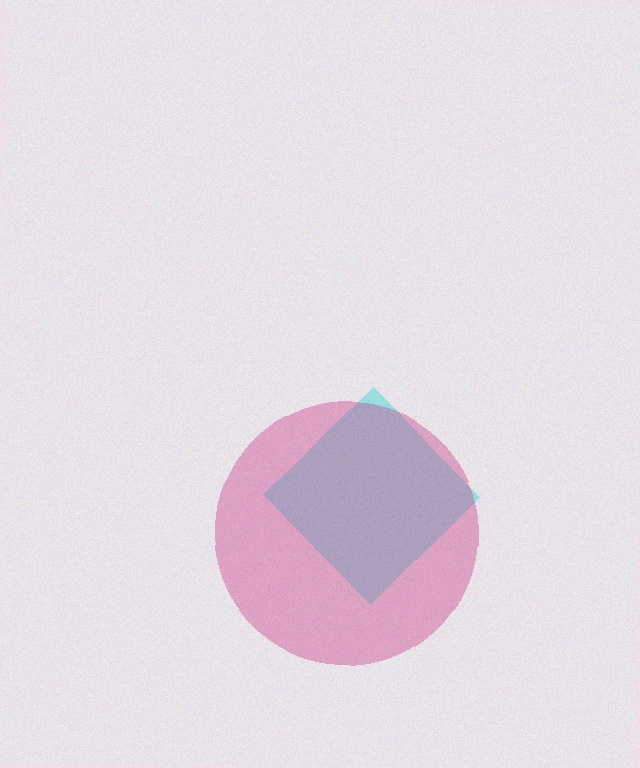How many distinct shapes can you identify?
There are 2 distinct shapes: a cyan diamond, a magenta circle.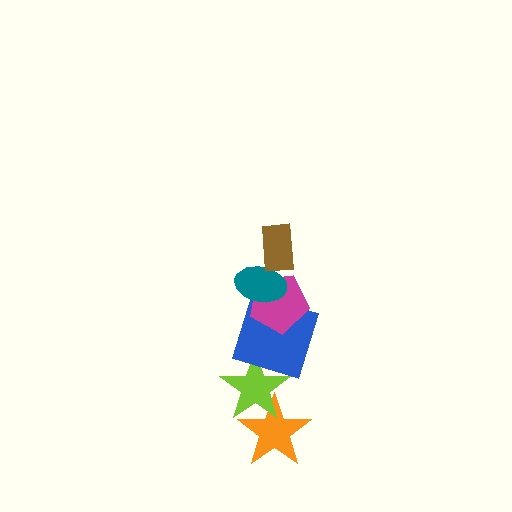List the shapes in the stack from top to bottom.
From top to bottom: the brown rectangle, the teal ellipse, the magenta pentagon, the blue square, the lime star, the orange star.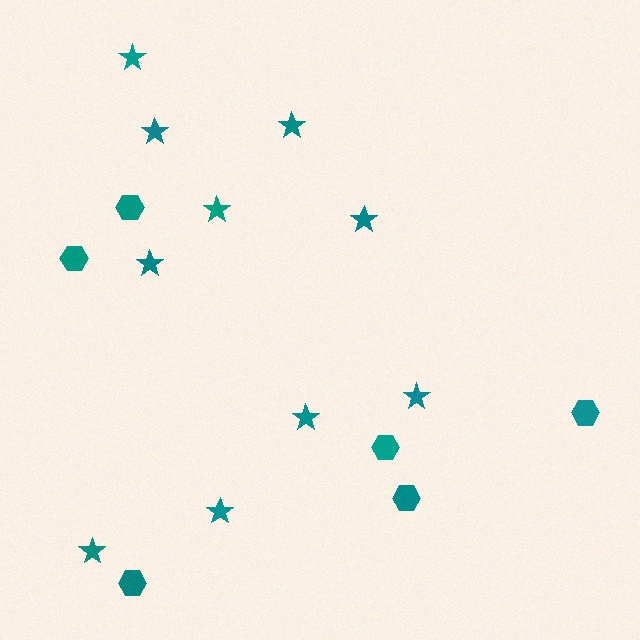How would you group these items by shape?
There are 2 groups: one group of stars (10) and one group of hexagons (6).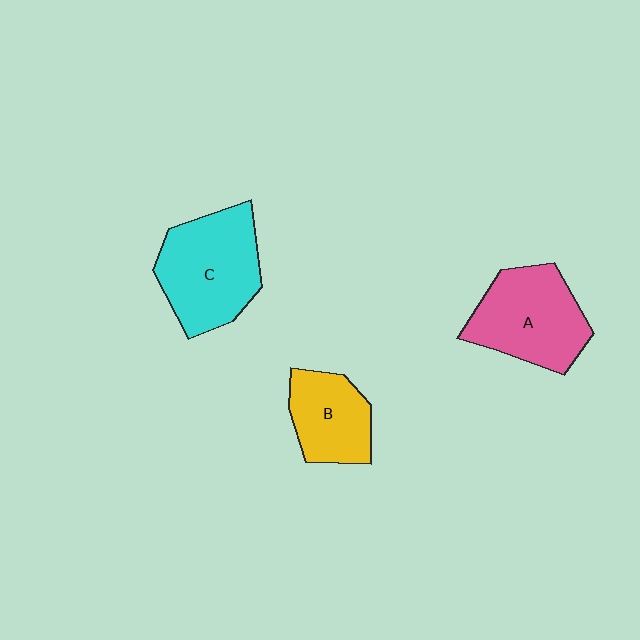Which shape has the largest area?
Shape C (cyan).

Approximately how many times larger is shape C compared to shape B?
Approximately 1.5 times.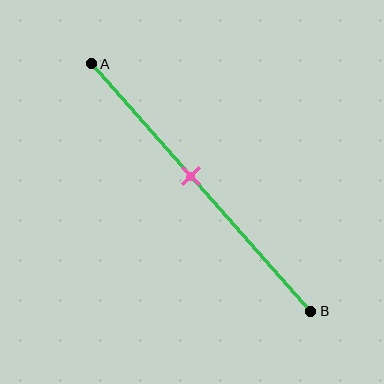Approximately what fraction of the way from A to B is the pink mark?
The pink mark is approximately 45% of the way from A to B.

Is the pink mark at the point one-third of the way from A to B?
No, the mark is at about 45% from A, not at the 33% one-third point.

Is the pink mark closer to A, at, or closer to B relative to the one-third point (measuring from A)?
The pink mark is closer to point B than the one-third point of segment AB.